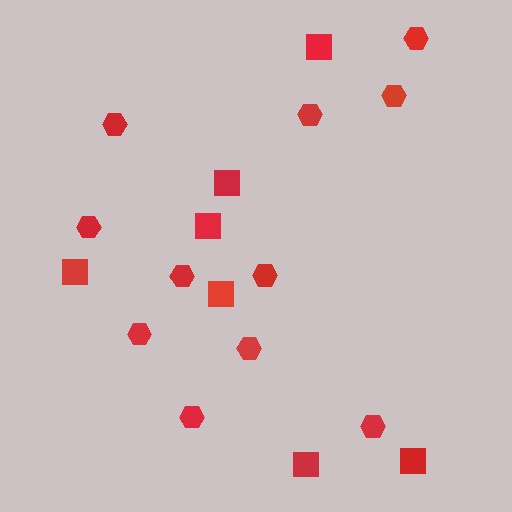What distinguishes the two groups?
There are 2 groups: one group of squares (7) and one group of hexagons (11).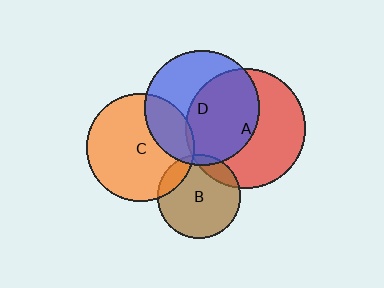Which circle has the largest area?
Circle A (red).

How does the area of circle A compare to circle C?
Approximately 1.2 times.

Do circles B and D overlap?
Yes.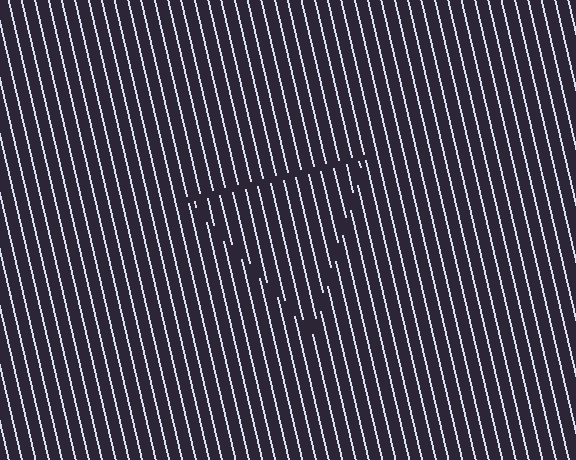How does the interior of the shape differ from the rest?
The interior of the shape contains the same grating, shifted by half a period — the contour is defined by the phase discontinuity where line-ends from the inner and outer gratings abut.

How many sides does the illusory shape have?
3 sides — the line-ends trace a triangle.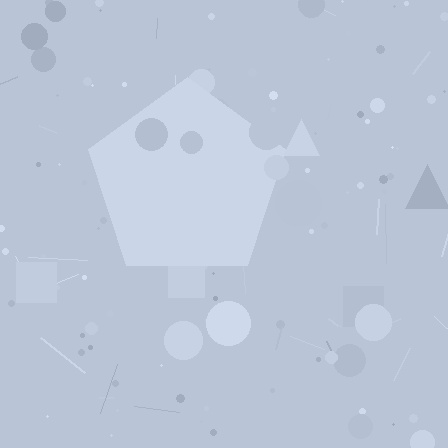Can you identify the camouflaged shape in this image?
The camouflaged shape is a pentagon.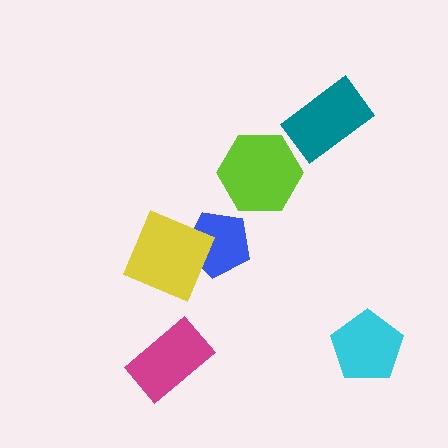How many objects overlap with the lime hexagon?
0 objects overlap with the lime hexagon.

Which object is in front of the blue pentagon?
The yellow diamond is in front of the blue pentagon.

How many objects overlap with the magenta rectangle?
0 objects overlap with the magenta rectangle.